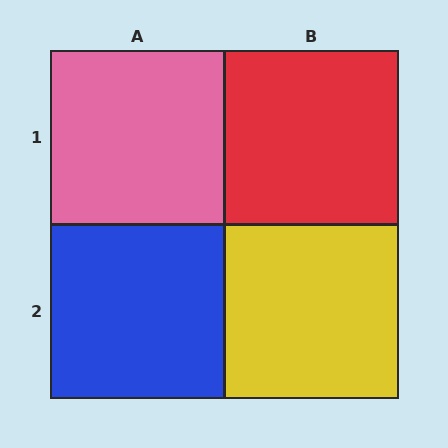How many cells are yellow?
1 cell is yellow.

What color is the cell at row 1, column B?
Red.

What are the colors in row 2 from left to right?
Blue, yellow.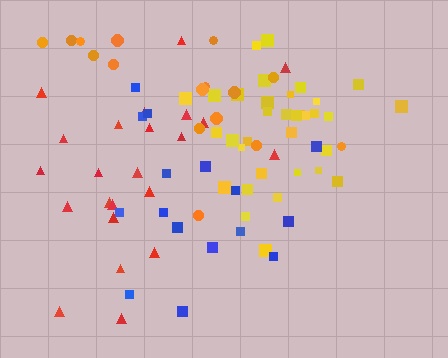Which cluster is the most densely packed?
Yellow.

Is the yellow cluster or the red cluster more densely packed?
Yellow.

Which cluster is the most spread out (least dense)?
Orange.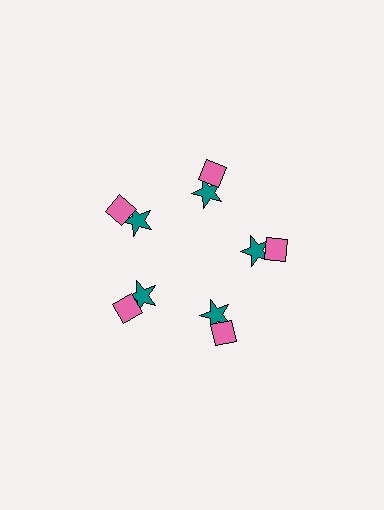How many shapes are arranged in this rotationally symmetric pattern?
There are 10 shapes, arranged in 5 groups of 2.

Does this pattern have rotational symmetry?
Yes, this pattern has 5-fold rotational symmetry. It looks the same after rotating 72 degrees around the center.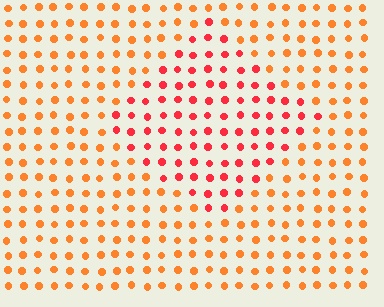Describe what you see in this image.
The image is filled with small orange elements in a uniform arrangement. A diamond-shaped region is visible where the elements are tinted to a slightly different hue, forming a subtle color boundary.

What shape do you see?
I see a diamond.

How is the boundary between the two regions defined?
The boundary is defined purely by a slight shift in hue (about 31 degrees). Spacing, size, and orientation are identical on both sides.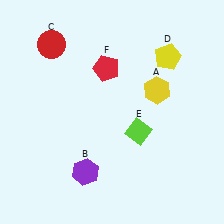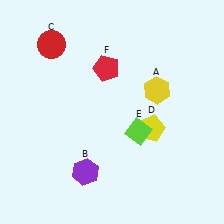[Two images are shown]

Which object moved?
The yellow pentagon (D) moved down.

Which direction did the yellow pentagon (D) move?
The yellow pentagon (D) moved down.